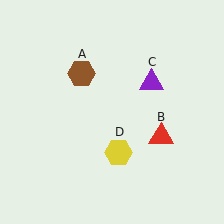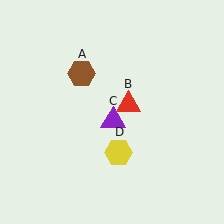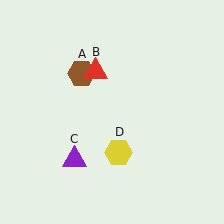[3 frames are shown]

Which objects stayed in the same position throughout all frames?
Brown hexagon (object A) and yellow hexagon (object D) remained stationary.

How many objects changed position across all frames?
2 objects changed position: red triangle (object B), purple triangle (object C).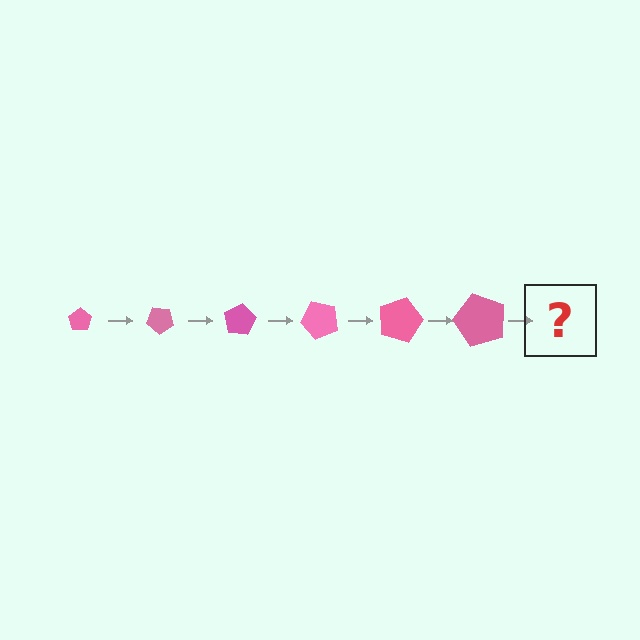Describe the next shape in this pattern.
It should be a pentagon, larger than the previous one and rotated 240 degrees from the start.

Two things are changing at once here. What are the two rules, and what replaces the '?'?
The two rules are that the pentagon grows larger each step and it rotates 40 degrees each step. The '?' should be a pentagon, larger than the previous one and rotated 240 degrees from the start.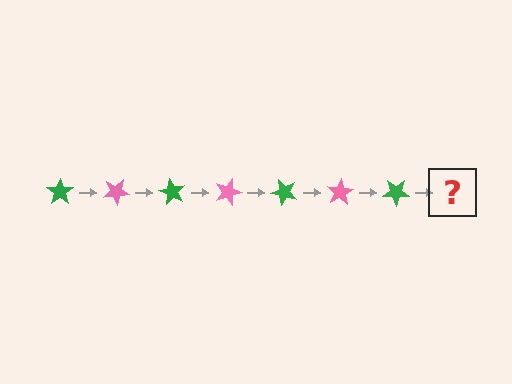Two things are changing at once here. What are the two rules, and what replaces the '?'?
The two rules are that it rotates 30 degrees each step and the color cycles through green and pink. The '?' should be a pink star, rotated 210 degrees from the start.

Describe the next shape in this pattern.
It should be a pink star, rotated 210 degrees from the start.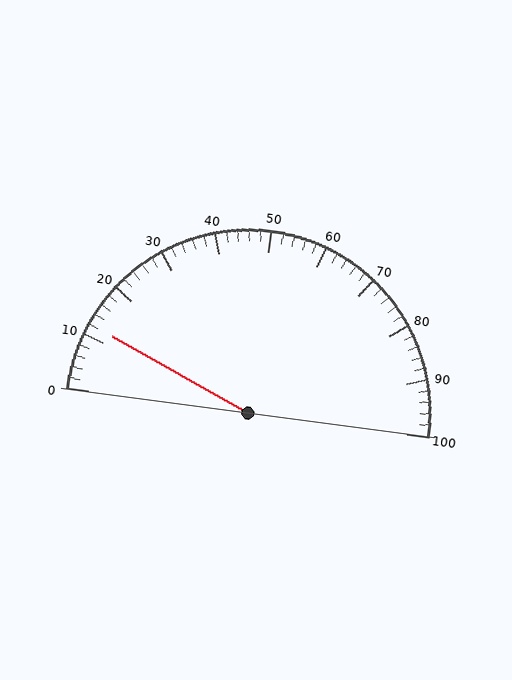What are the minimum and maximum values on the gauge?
The gauge ranges from 0 to 100.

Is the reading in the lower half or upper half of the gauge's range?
The reading is in the lower half of the range (0 to 100).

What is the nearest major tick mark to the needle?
The nearest major tick mark is 10.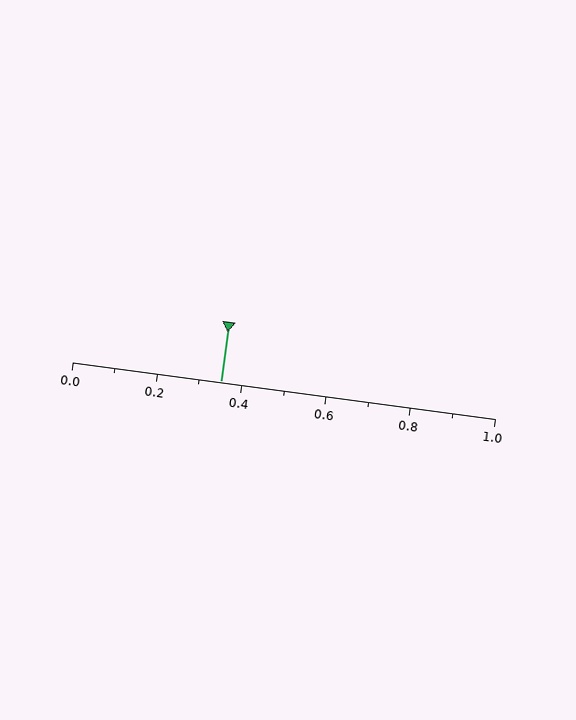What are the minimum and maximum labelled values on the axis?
The axis runs from 0.0 to 1.0.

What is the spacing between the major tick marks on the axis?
The major ticks are spaced 0.2 apart.